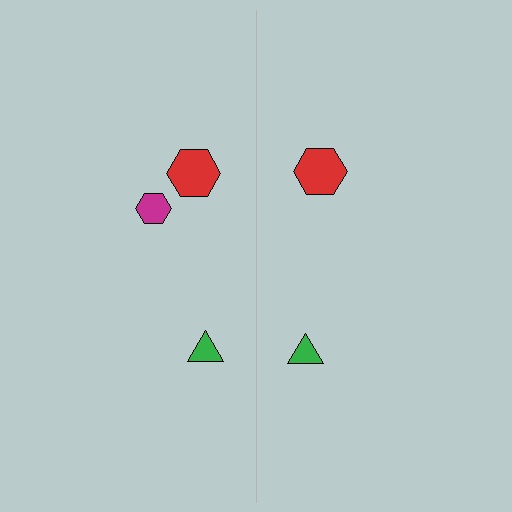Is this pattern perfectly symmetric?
No, the pattern is not perfectly symmetric. A magenta hexagon is missing from the right side.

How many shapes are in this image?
There are 5 shapes in this image.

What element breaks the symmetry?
A magenta hexagon is missing from the right side.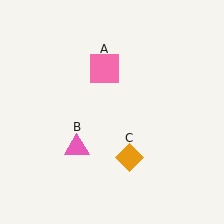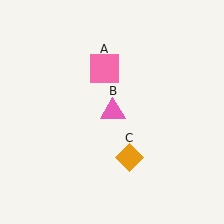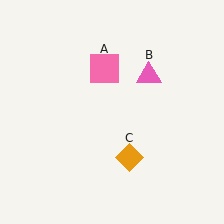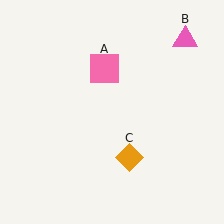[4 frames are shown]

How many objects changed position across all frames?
1 object changed position: pink triangle (object B).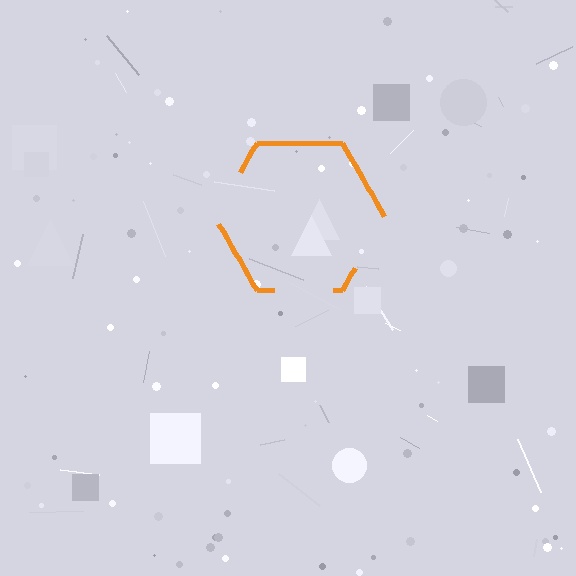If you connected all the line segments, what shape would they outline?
They would outline a hexagon.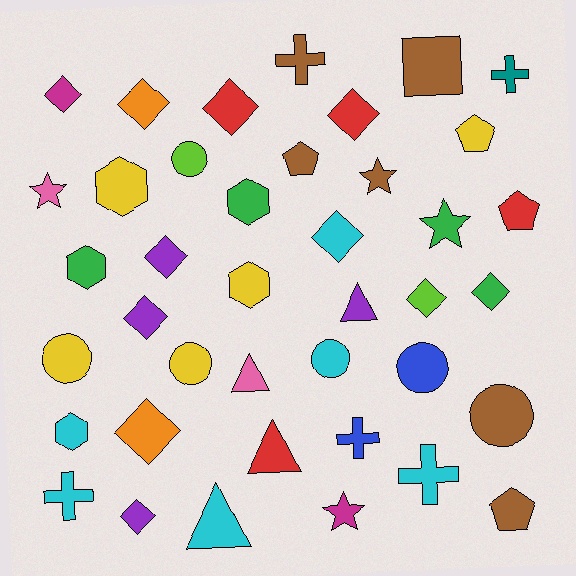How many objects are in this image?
There are 40 objects.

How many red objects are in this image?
There are 4 red objects.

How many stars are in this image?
There are 4 stars.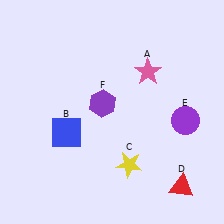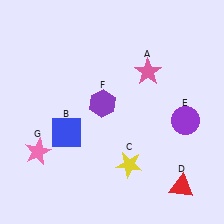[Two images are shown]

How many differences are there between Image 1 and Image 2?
There is 1 difference between the two images.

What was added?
A pink star (G) was added in Image 2.